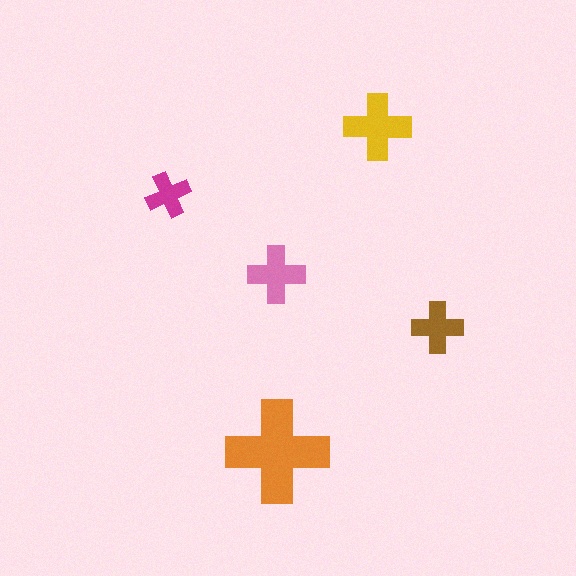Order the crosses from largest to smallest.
the orange one, the yellow one, the pink one, the brown one, the magenta one.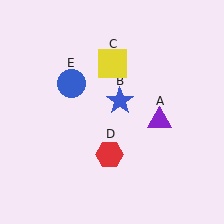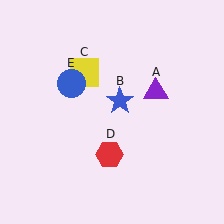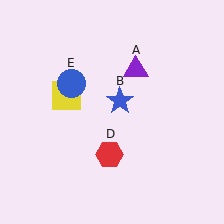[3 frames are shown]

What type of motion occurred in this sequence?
The purple triangle (object A), yellow square (object C) rotated counterclockwise around the center of the scene.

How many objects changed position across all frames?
2 objects changed position: purple triangle (object A), yellow square (object C).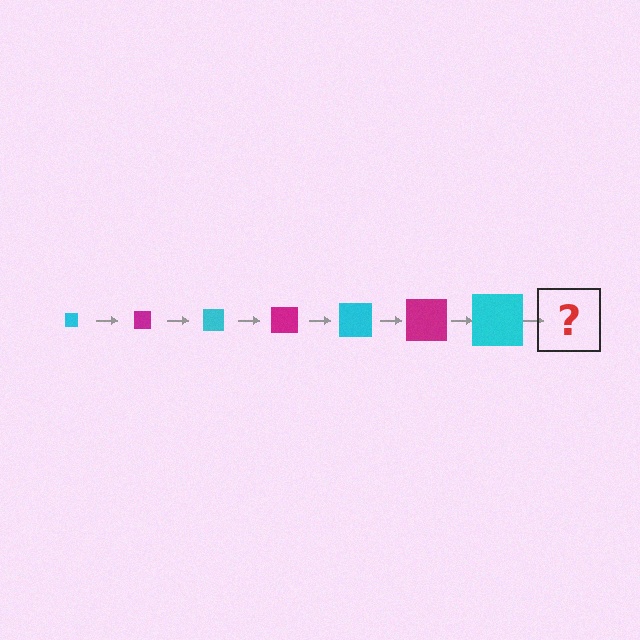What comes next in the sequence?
The next element should be a magenta square, larger than the previous one.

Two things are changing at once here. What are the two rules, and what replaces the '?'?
The two rules are that the square grows larger each step and the color cycles through cyan and magenta. The '?' should be a magenta square, larger than the previous one.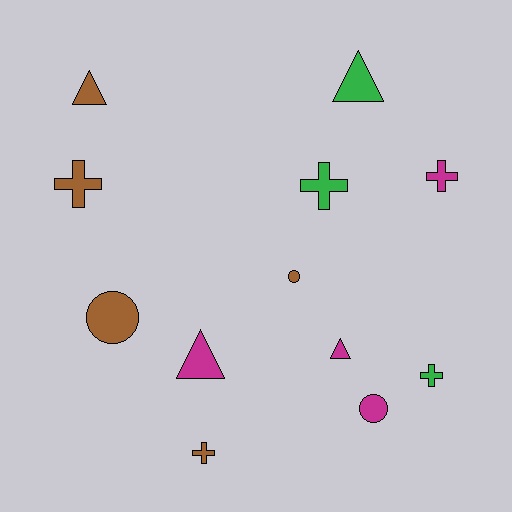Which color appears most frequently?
Brown, with 5 objects.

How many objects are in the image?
There are 12 objects.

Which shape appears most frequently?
Cross, with 5 objects.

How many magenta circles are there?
There is 1 magenta circle.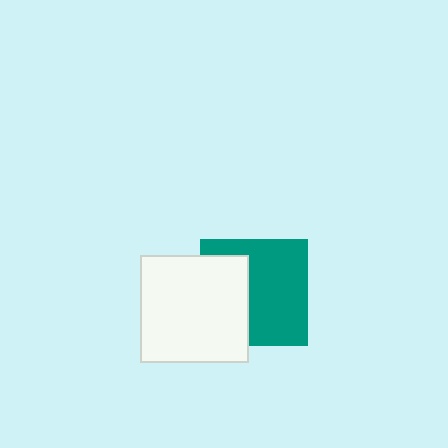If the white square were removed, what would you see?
You would see the complete teal square.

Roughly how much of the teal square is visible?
About half of it is visible (roughly 61%).